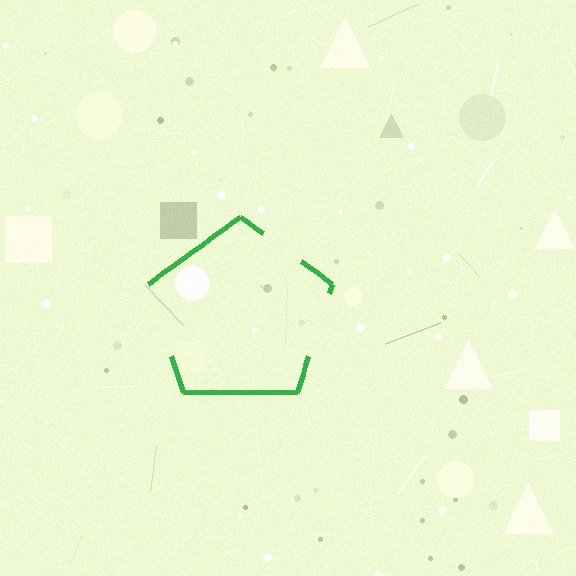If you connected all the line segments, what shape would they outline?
They would outline a pentagon.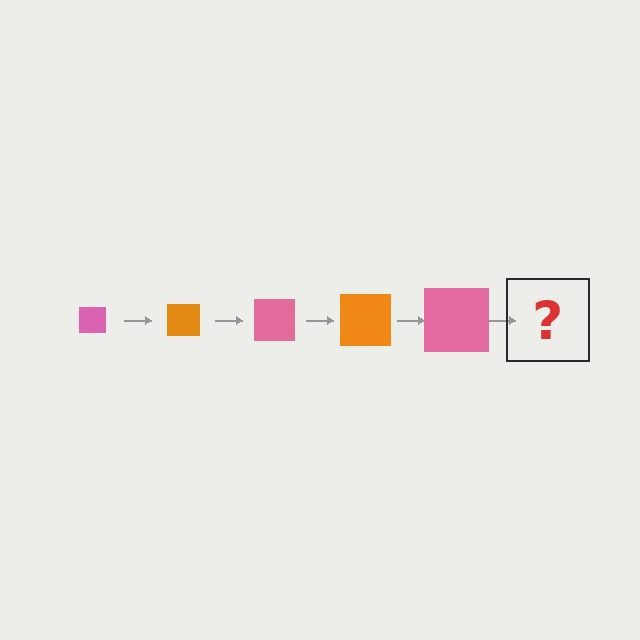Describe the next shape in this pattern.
It should be an orange square, larger than the previous one.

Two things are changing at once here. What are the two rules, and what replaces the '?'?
The two rules are that the square grows larger each step and the color cycles through pink and orange. The '?' should be an orange square, larger than the previous one.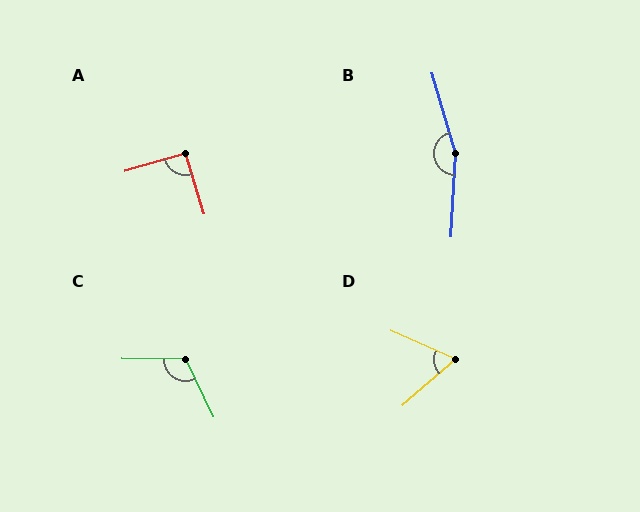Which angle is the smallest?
D, at approximately 64 degrees.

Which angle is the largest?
B, at approximately 161 degrees.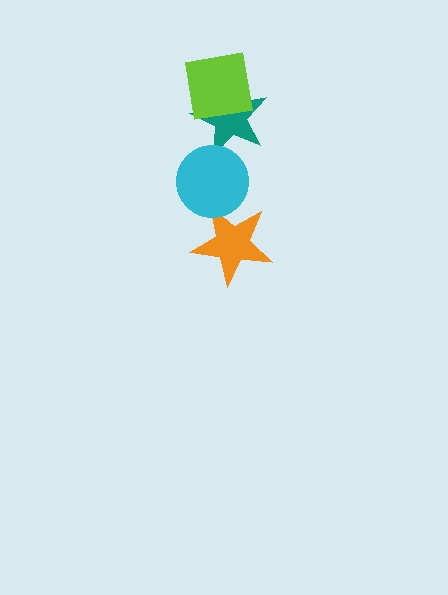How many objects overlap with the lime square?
1 object overlaps with the lime square.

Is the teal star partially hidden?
Yes, it is partially covered by another shape.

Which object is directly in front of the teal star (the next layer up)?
The cyan circle is directly in front of the teal star.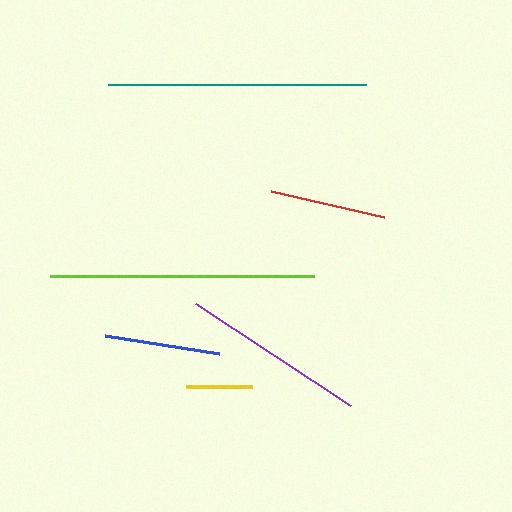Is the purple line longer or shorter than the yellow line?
The purple line is longer than the yellow line.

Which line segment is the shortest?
The yellow line is the shortest at approximately 66 pixels.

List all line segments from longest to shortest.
From longest to shortest: lime, teal, purple, red, blue, yellow.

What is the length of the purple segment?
The purple segment is approximately 186 pixels long.